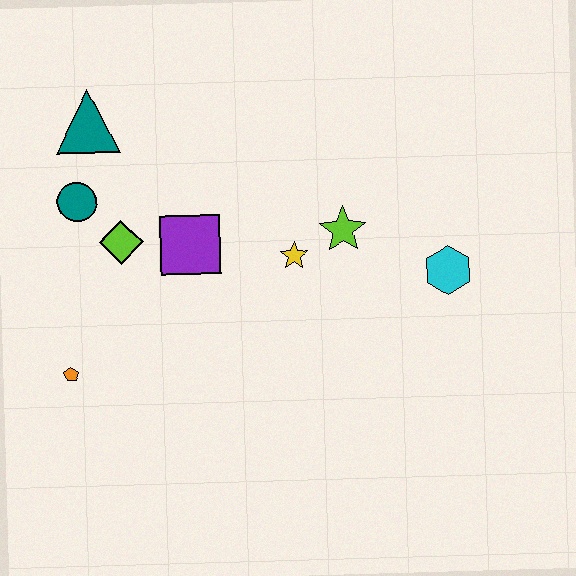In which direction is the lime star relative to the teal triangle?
The lime star is to the right of the teal triangle.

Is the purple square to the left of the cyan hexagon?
Yes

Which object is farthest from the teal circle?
The cyan hexagon is farthest from the teal circle.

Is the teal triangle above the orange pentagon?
Yes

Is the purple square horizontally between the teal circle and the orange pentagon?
No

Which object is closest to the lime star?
The yellow star is closest to the lime star.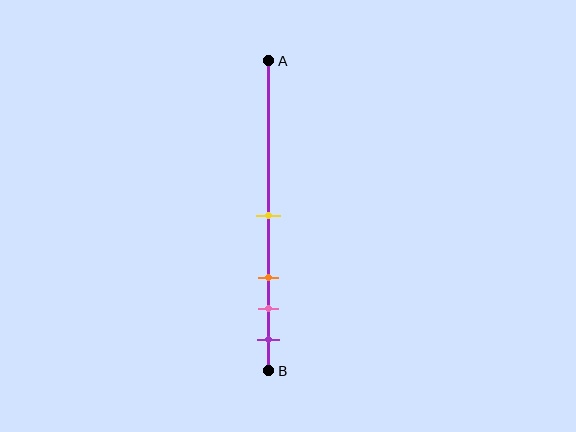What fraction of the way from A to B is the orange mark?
The orange mark is approximately 70% (0.7) of the way from A to B.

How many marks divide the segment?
There are 4 marks dividing the segment.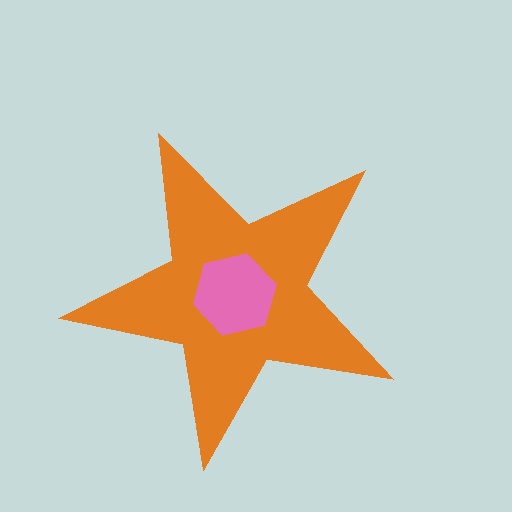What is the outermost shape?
The orange star.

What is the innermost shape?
The pink hexagon.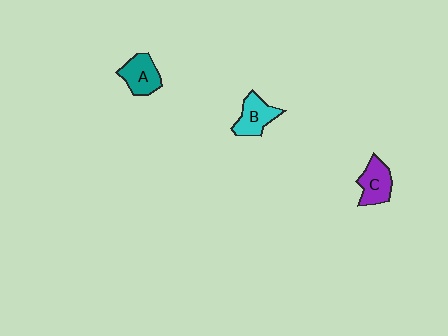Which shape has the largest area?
Shape A (teal).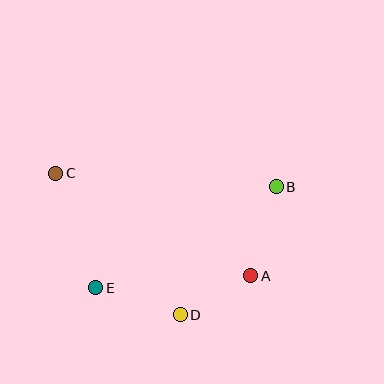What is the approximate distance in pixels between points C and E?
The distance between C and E is approximately 121 pixels.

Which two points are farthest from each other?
Points B and C are farthest from each other.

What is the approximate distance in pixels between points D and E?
The distance between D and E is approximately 89 pixels.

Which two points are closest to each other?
Points A and D are closest to each other.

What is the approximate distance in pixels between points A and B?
The distance between A and B is approximately 93 pixels.